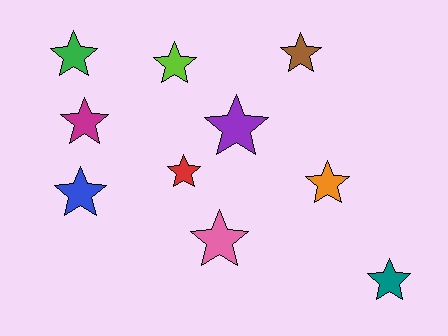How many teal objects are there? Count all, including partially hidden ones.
There is 1 teal object.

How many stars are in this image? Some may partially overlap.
There are 10 stars.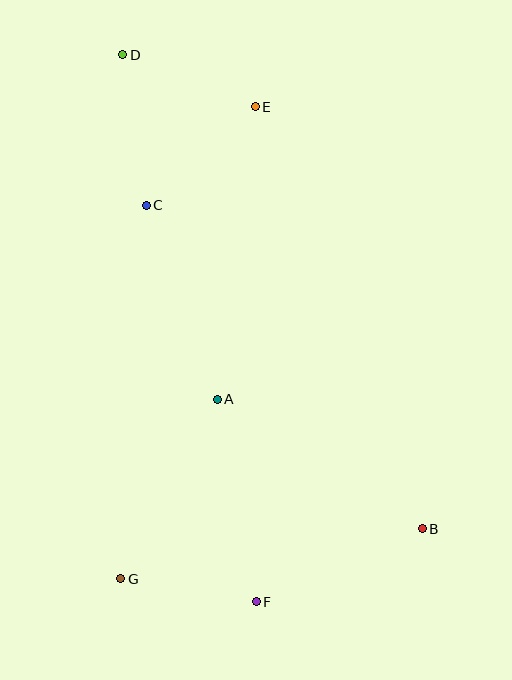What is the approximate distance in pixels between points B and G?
The distance between B and G is approximately 306 pixels.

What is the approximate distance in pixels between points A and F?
The distance between A and F is approximately 206 pixels.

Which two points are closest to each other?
Points F and G are closest to each other.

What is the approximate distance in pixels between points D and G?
The distance between D and G is approximately 524 pixels.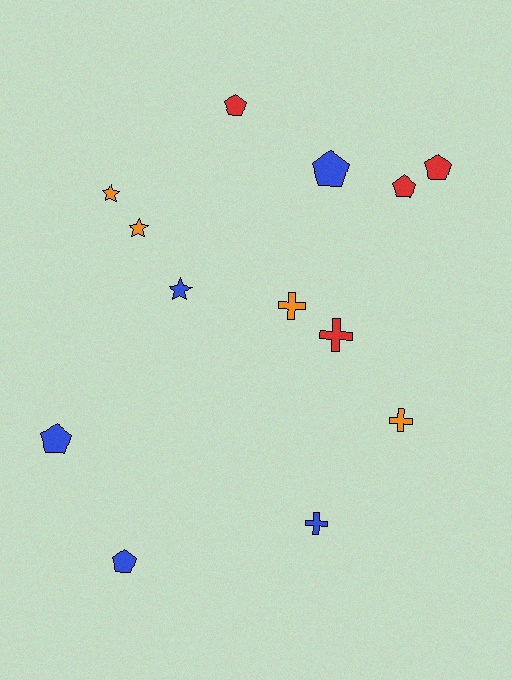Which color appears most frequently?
Blue, with 5 objects.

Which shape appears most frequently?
Pentagon, with 6 objects.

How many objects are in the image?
There are 13 objects.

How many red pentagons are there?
There are 3 red pentagons.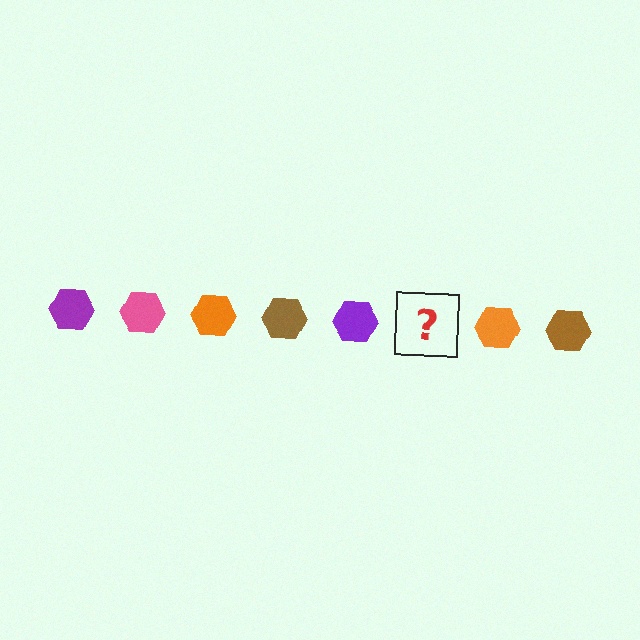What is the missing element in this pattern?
The missing element is a pink hexagon.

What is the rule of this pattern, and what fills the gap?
The rule is that the pattern cycles through purple, pink, orange, brown hexagons. The gap should be filled with a pink hexagon.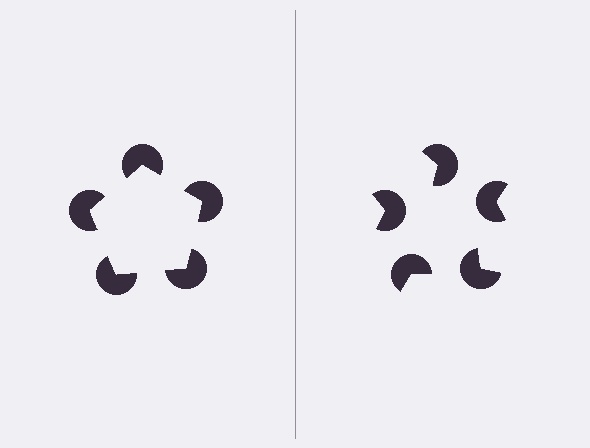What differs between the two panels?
The pac-man discs are positioned identically on both sides; only the wedge orientations differ. On the left they align to a pentagon; on the right they are misaligned.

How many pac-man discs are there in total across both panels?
10 — 5 on each side.